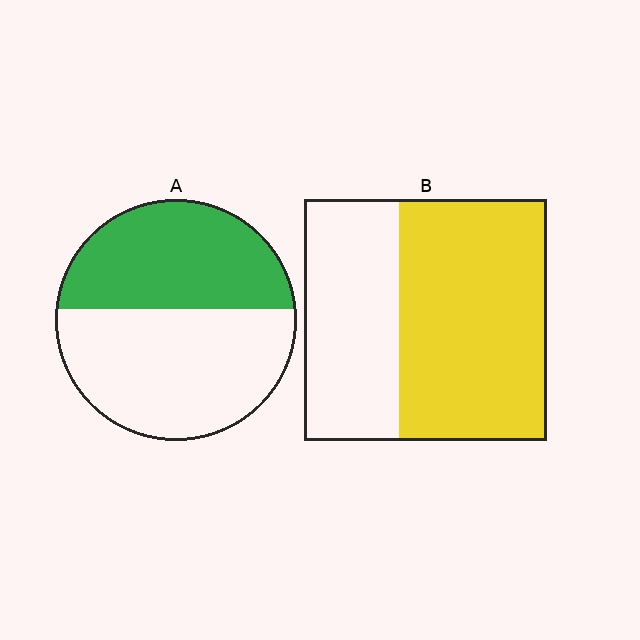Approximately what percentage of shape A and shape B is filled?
A is approximately 45% and B is approximately 60%.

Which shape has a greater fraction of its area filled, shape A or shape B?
Shape B.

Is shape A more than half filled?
No.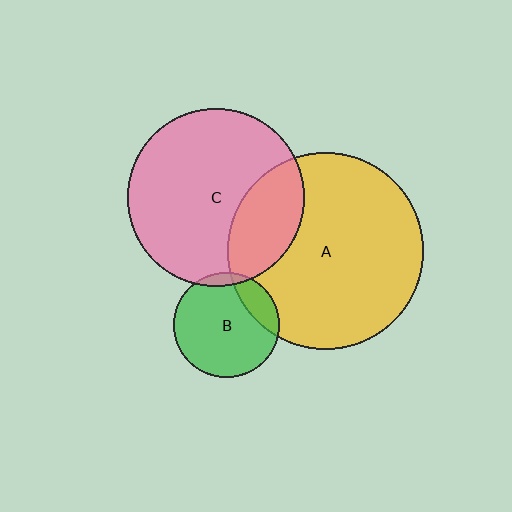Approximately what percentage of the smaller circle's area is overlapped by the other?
Approximately 5%.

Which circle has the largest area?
Circle A (yellow).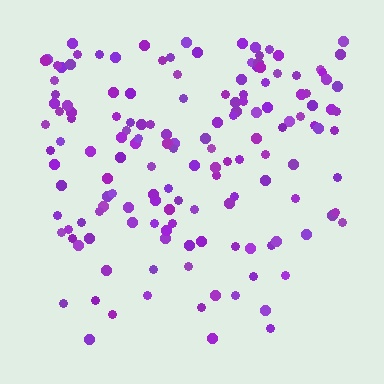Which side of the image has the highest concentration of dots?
The top.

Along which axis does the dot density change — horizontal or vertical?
Vertical.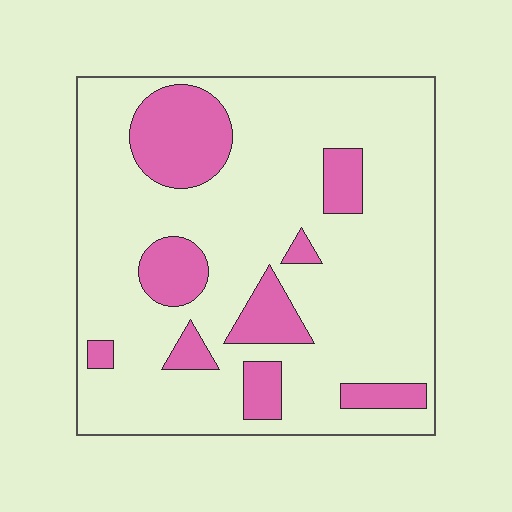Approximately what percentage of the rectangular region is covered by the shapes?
Approximately 20%.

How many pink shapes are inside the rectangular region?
9.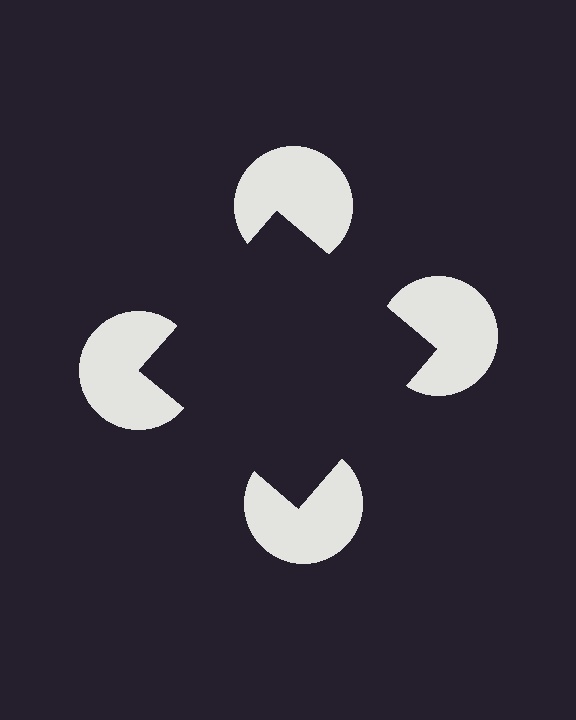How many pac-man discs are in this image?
There are 4 — one at each vertex of the illusory square.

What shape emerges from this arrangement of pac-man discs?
An illusory square — its edges are inferred from the aligned wedge cuts in the pac-man discs, not physically drawn.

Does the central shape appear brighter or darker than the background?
It typically appears slightly darker than the background, even though no actual brightness change is drawn.